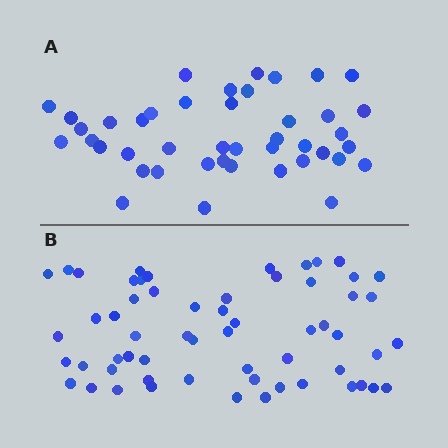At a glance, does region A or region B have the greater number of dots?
Region B (the bottom region) has more dots.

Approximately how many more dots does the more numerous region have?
Region B has approximately 15 more dots than region A.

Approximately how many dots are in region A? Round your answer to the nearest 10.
About 40 dots. (The exact count is 43, which rounds to 40.)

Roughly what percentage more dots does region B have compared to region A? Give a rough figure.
About 35% more.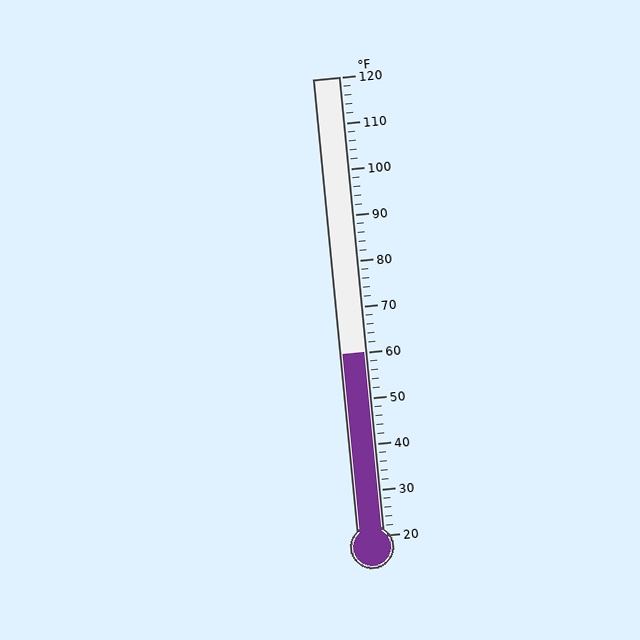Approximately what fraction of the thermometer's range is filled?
The thermometer is filled to approximately 40% of its range.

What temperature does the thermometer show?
The thermometer shows approximately 60°F.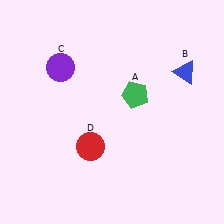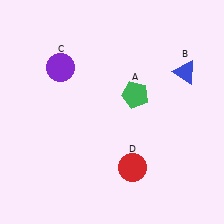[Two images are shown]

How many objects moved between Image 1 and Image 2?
1 object moved between the two images.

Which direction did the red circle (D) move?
The red circle (D) moved right.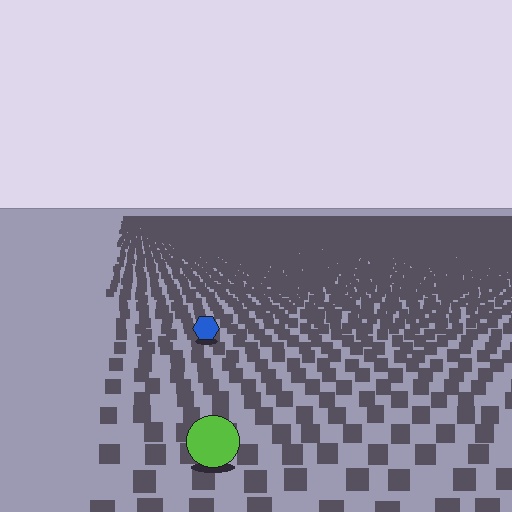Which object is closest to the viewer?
The lime circle is closest. The texture marks near it are larger and more spread out.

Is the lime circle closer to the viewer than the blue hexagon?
Yes. The lime circle is closer — you can tell from the texture gradient: the ground texture is coarser near it.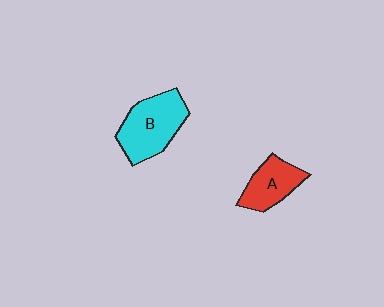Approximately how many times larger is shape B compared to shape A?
Approximately 1.5 times.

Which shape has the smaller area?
Shape A (red).